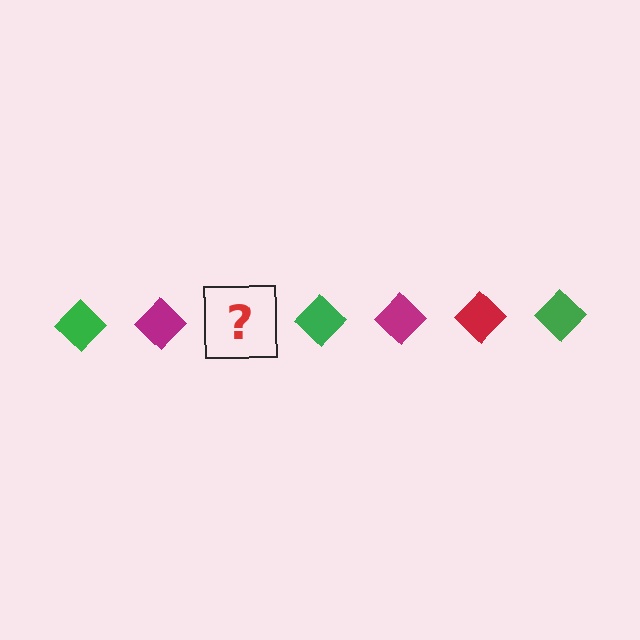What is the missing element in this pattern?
The missing element is a red diamond.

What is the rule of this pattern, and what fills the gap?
The rule is that the pattern cycles through green, magenta, red diamonds. The gap should be filled with a red diamond.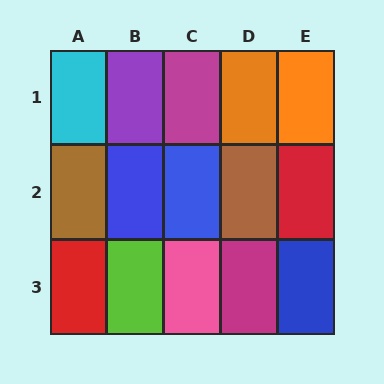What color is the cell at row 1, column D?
Orange.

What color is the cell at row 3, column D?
Magenta.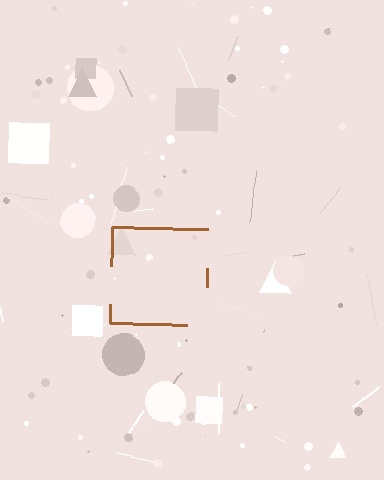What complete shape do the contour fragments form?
The contour fragments form a square.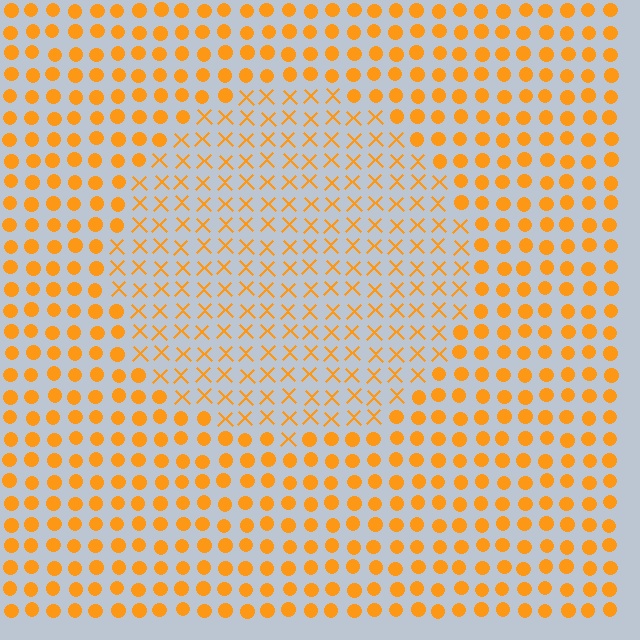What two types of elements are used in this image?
The image uses X marks inside the circle region and circles outside it.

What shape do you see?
I see a circle.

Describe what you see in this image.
The image is filled with small orange elements arranged in a uniform grid. A circle-shaped region contains X marks, while the surrounding area contains circles. The boundary is defined purely by the change in element shape.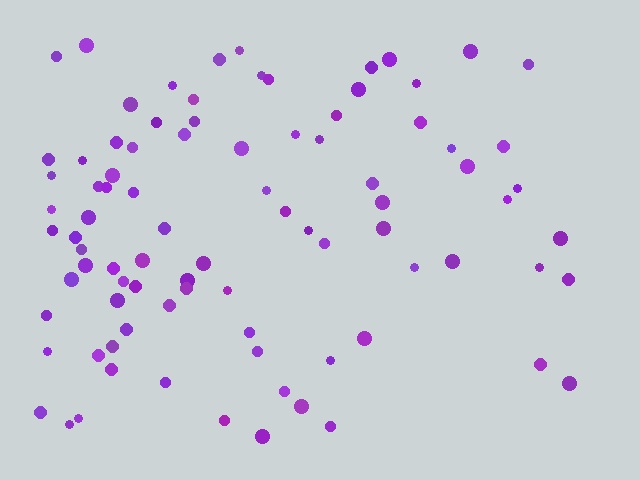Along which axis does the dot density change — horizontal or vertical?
Horizontal.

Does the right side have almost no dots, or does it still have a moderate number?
Still a moderate number, just noticeably fewer than the left.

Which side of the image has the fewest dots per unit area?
The right.